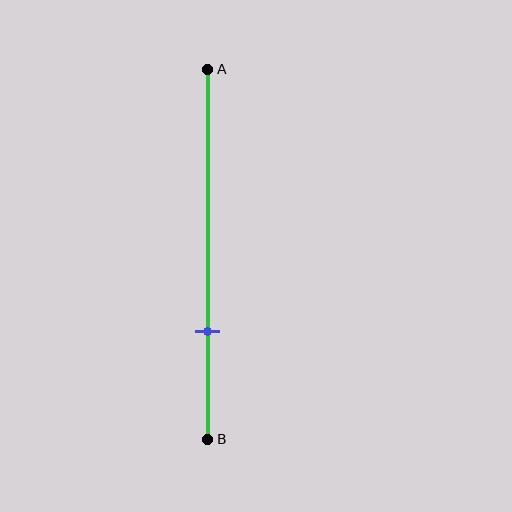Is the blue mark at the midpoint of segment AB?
No, the mark is at about 70% from A, not at the 50% midpoint.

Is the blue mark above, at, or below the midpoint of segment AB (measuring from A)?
The blue mark is below the midpoint of segment AB.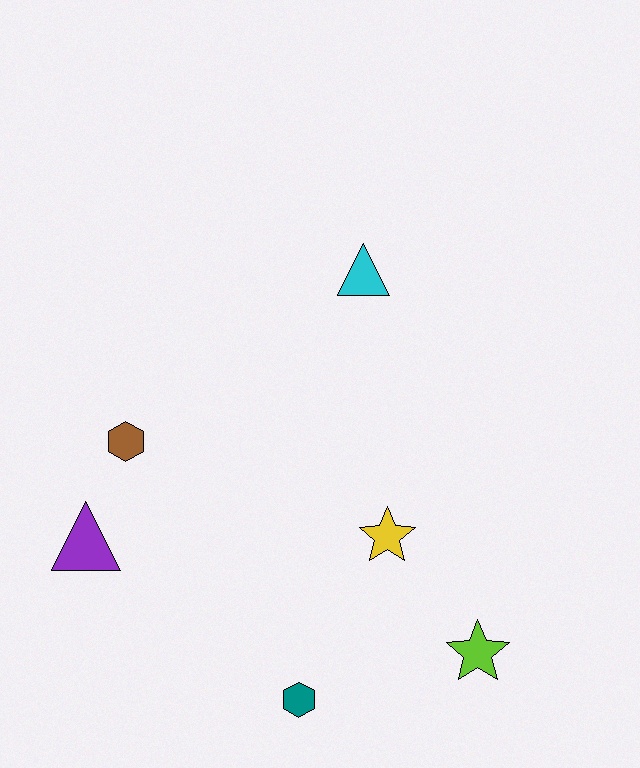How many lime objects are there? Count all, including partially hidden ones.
There is 1 lime object.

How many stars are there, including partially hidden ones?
There are 2 stars.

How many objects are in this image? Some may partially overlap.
There are 6 objects.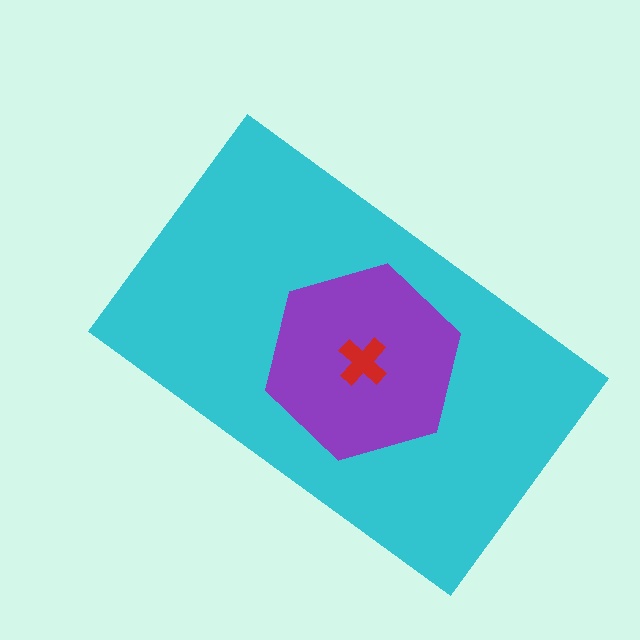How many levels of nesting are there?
3.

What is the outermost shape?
The cyan rectangle.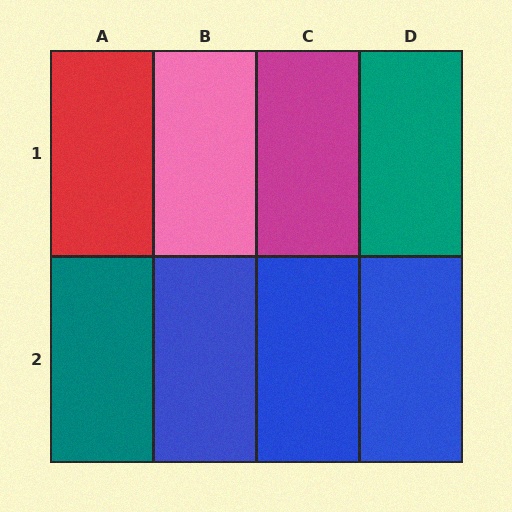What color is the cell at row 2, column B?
Blue.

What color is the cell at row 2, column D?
Blue.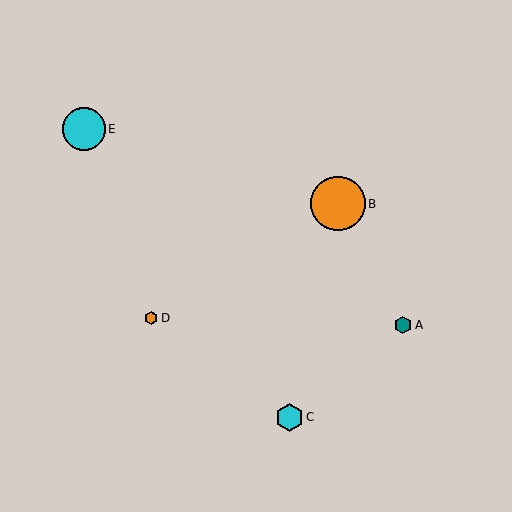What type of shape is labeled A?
Shape A is a teal hexagon.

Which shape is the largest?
The orange circle (labeled B) is the largest.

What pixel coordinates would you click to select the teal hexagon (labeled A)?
Click at (403, 325) to select the teal hexagon A.